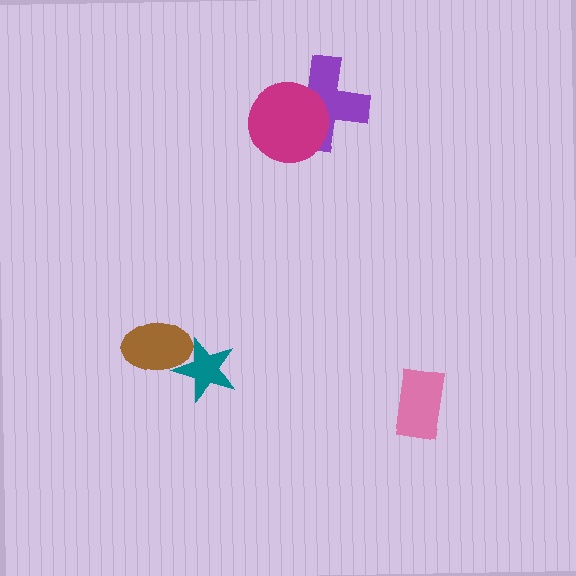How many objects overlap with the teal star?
1 object overlaps with the teal star.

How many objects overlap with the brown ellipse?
1 object overlaps with the brown ellipse.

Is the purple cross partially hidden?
Yes, it is partially covered by another shape.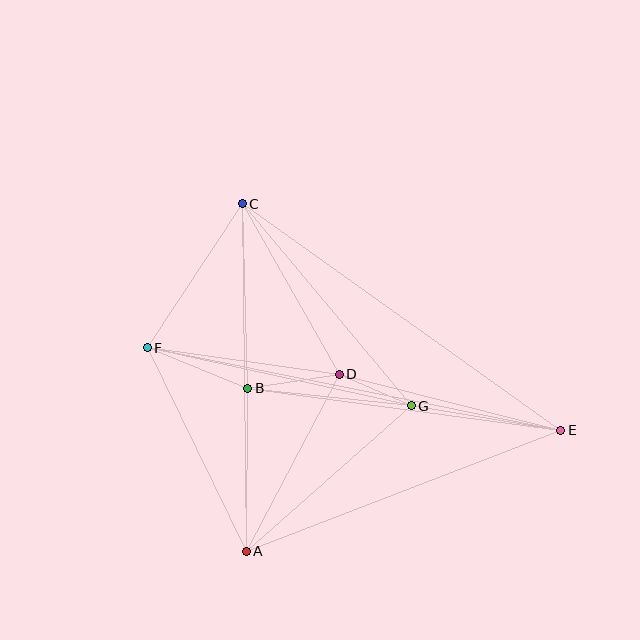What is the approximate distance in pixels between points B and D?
The distance between B and D is approximately 92 pixels.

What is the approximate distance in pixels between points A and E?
The distance between A and E is approximately 337 pixels.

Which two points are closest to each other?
Points D and G are closest to each other.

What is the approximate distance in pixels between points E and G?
The distance between E and G is approximately 151 pixels.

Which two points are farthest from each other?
Points E and F are farthest from each other.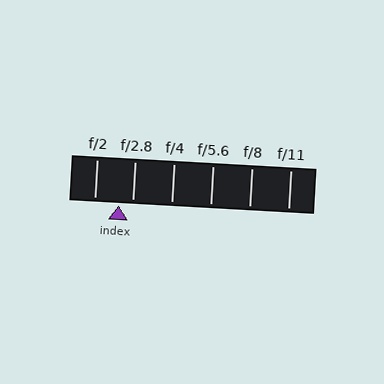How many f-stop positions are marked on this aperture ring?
There are 6 f-stop positions marked.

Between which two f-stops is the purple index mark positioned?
The index mark is between f/2 and f/2.8.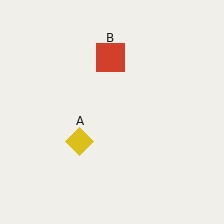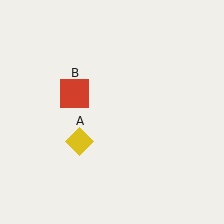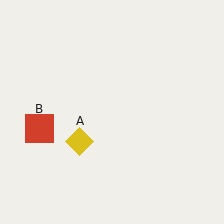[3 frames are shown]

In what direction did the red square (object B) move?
The red square (object B) moved down and to the left.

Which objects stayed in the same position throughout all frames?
Yellow diamond (object A) remained stationary.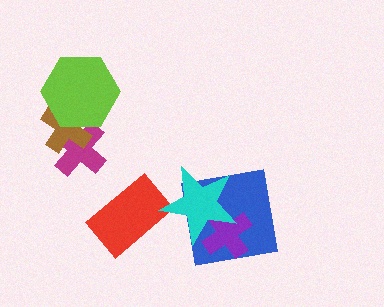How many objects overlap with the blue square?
2 objects overlap with the blue square.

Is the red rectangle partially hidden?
Yes, it is partially covered by another shape.